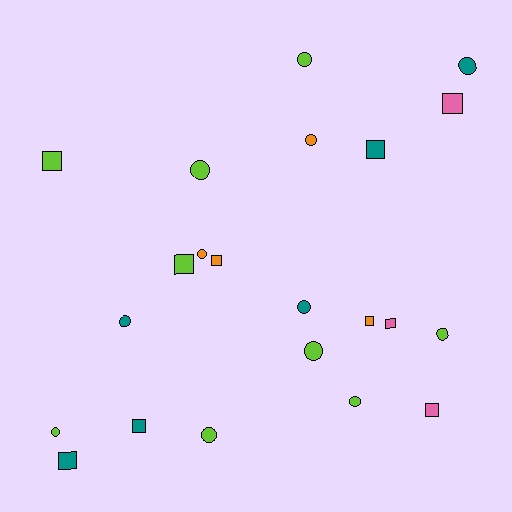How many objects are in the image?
There are 22 objects.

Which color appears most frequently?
Lime, with 9 objects.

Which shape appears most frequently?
Circle, with 12 objects.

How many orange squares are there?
There are 2 orange squares.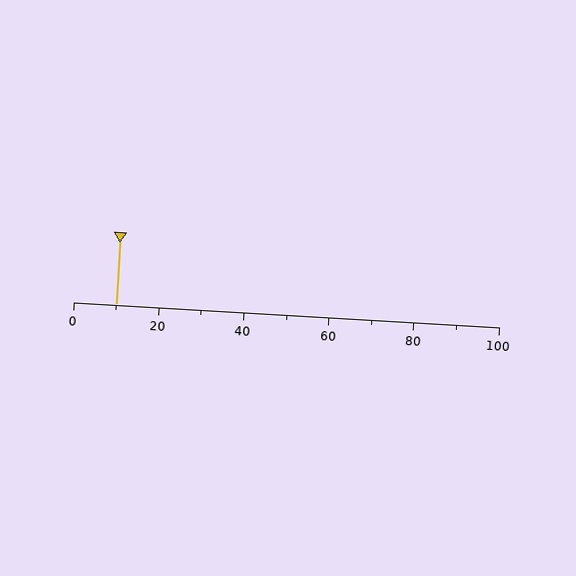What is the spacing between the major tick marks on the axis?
The major ticks are spaced 20 apart.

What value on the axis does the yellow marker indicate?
The marker indicates approximately 10.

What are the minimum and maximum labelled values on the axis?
The axis runs from 0 to 100.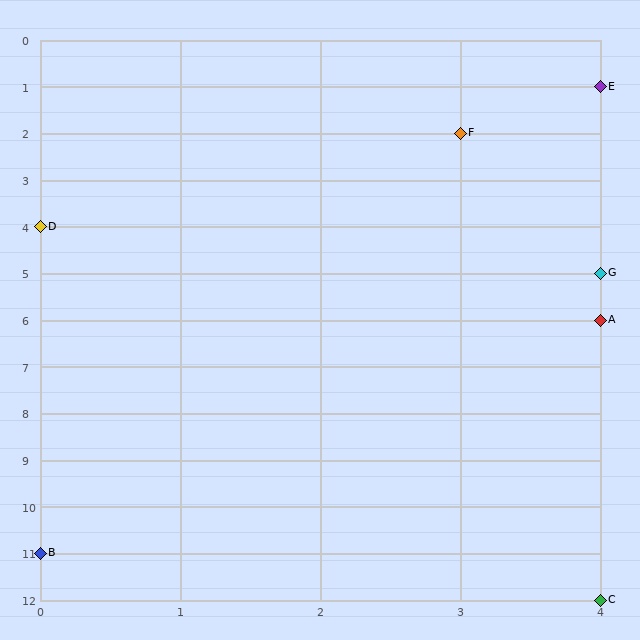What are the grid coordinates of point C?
Point C is at grid coordinates (4, 12).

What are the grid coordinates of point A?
Point A is at grid coordinates (4, 6).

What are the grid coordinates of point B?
Point B is at grid coordinates (0, 11).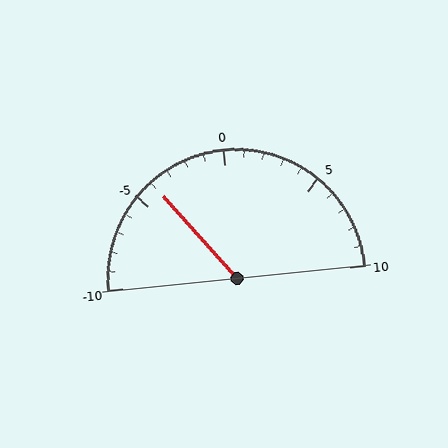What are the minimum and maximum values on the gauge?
The gauge ranges from -10 to 10.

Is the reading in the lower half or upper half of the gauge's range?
The reading is in the lower half of the range (-10 to 10).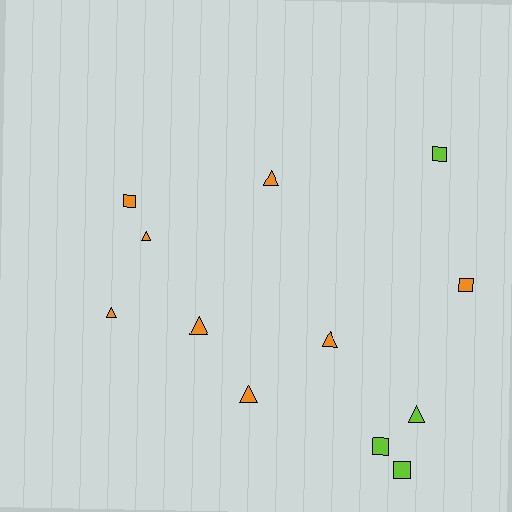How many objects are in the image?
There are 12 objects.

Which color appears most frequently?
Orange, with 8 objects.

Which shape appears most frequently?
Triangle, with 7 objects.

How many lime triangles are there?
There is 1 lime triangle.